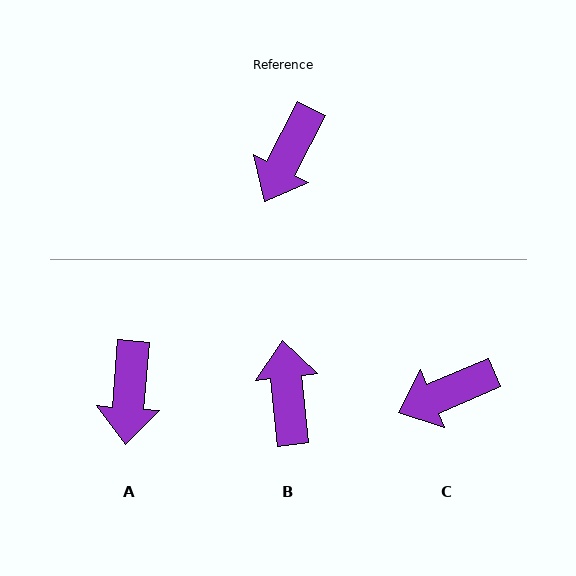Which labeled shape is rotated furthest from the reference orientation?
B, about 147 degrees away.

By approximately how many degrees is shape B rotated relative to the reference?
Approximately 147 degrees clockwise.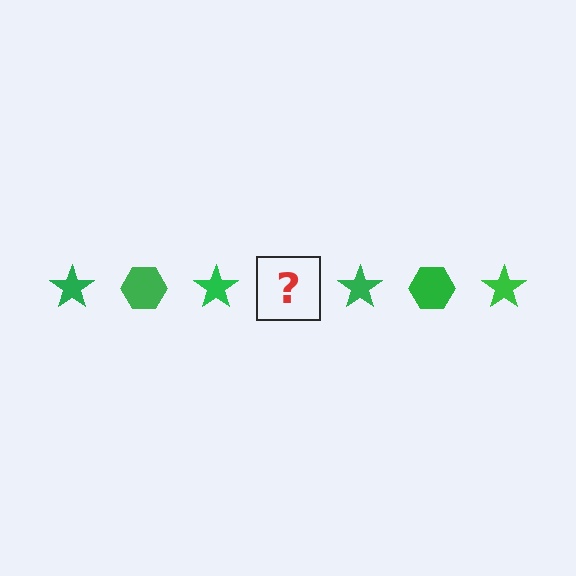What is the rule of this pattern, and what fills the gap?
The rule is that the pattern cycles through star, hexagon shapes in green. The gap should be filled with a green hexagon.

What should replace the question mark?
The question mark should be replaced with a green hexagon.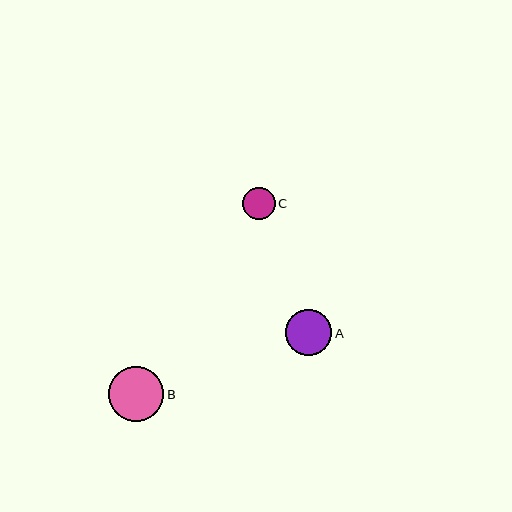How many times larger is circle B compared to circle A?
Circle B is approximately 1.2 times the size of circle A.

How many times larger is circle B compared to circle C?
Circle B is approximately 1.7 times the size of circle C.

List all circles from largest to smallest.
From largest to smallest: B, A, C.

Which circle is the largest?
Circle B is the largest with a size of approximately 55 pixels.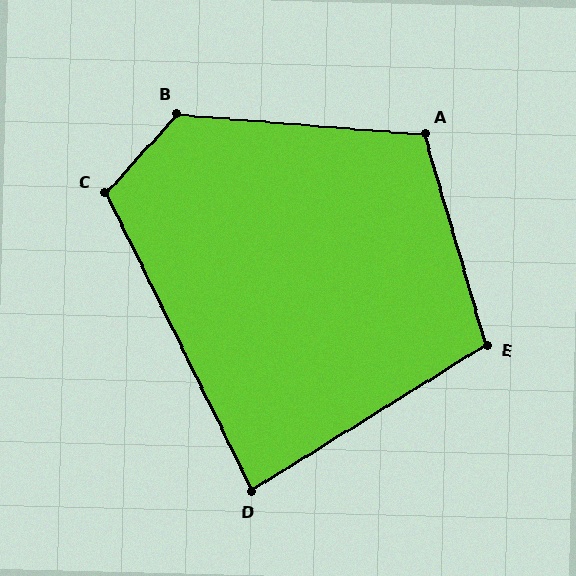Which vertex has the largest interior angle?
B, at approximately 128 degrees.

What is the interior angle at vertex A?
Approximately 111 degrees (obtuse).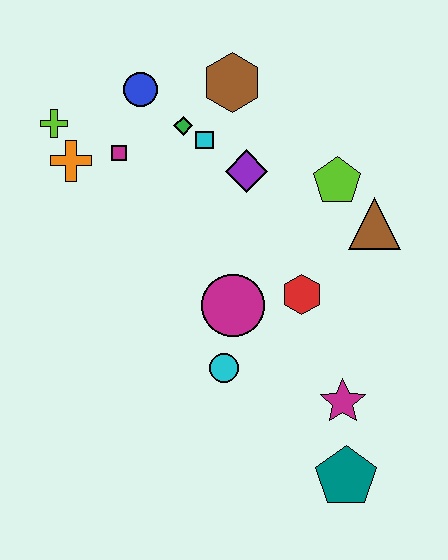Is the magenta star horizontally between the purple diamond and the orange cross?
No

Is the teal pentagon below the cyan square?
Yes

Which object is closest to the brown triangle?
The lime pentagon is closest to the brown triangle.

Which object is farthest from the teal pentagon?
The lime cross is farthest from the teal pentagon.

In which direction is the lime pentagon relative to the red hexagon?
The lime pentagon is above the red hexagon.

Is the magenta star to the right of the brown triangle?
No